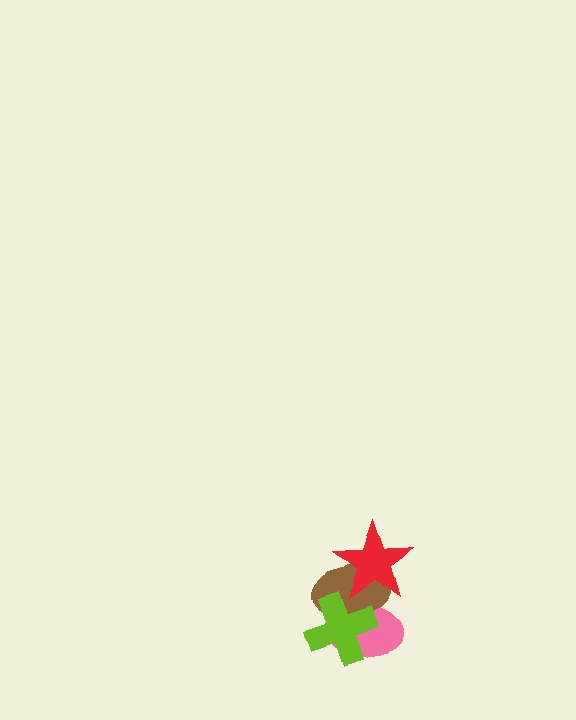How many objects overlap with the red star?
2 objects overlap with the red star.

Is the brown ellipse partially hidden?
Yes, it is partially covered by another shape.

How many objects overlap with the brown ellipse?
3 objects overlap with the brown ellipse.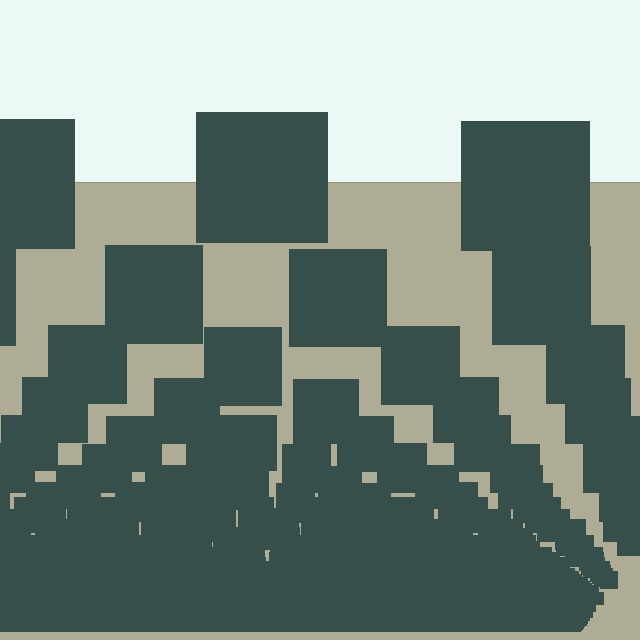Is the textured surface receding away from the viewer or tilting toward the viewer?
The surface appears to tilt toward the viewer. Texture elements get larger and sparser toward the top.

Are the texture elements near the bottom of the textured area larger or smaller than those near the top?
Smaller. The gradient is inverted — elements near the bottom are smaller and denser.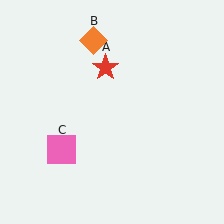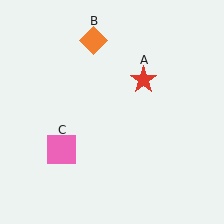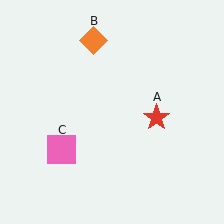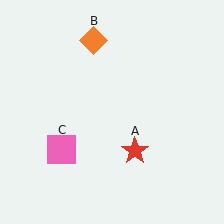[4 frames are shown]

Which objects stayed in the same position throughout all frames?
Orange diamond (object B) and pink square (object C) remained stationary.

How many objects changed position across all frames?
1 object changed position: red star (object A).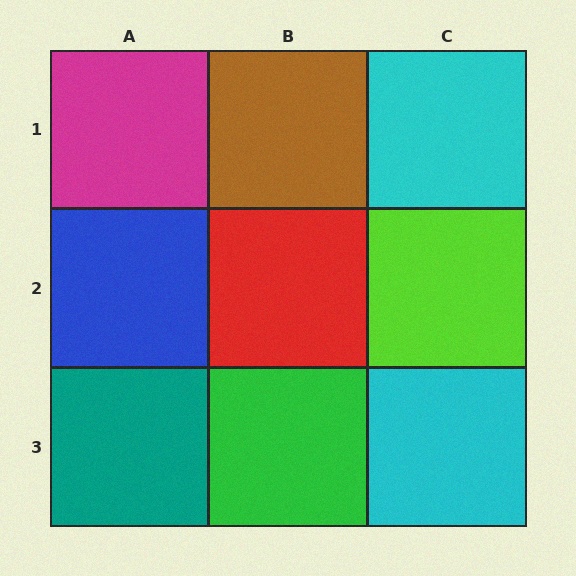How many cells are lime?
1 cell is lime.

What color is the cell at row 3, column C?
Cyan.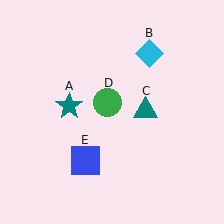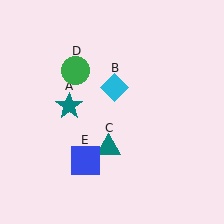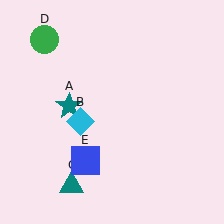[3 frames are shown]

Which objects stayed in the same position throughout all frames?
Teal star (object A) and blue square (object E) remained stationary.